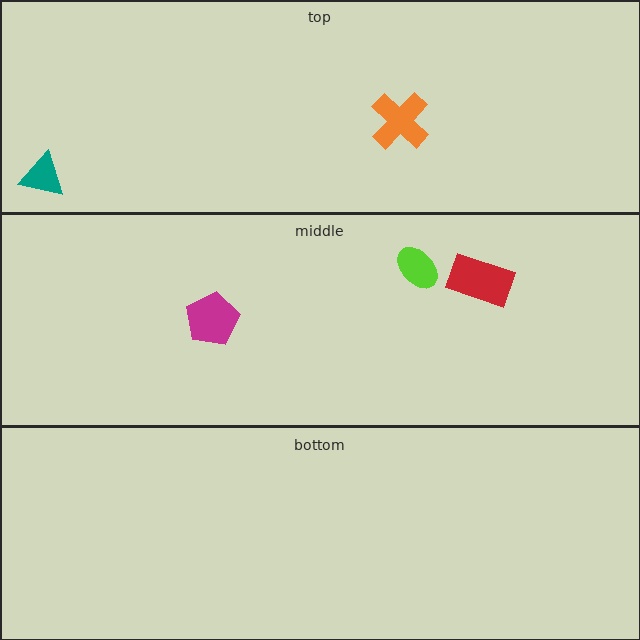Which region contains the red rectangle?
The middle region.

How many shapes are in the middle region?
3.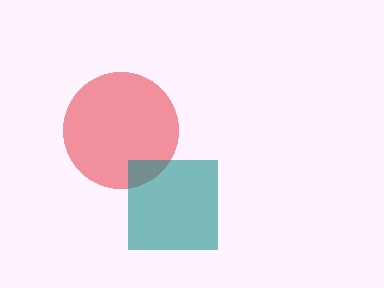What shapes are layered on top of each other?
The layered shapes are: a red circle, a teal square.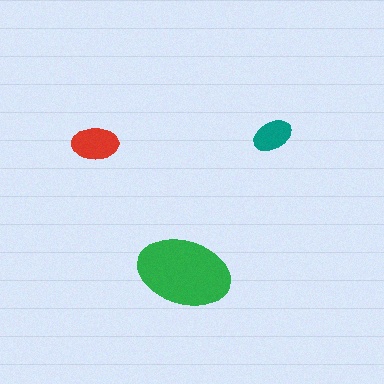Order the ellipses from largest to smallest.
the green one, the red one, the teal one.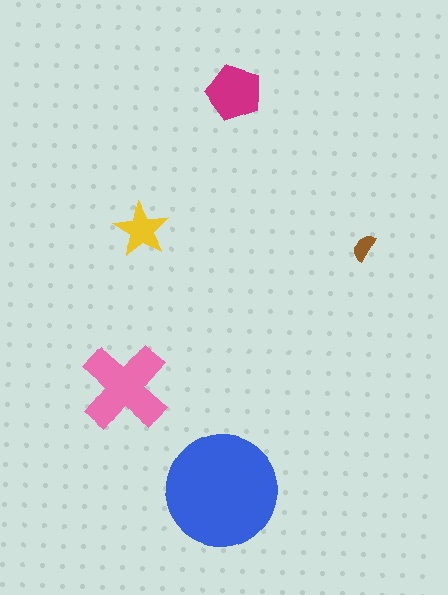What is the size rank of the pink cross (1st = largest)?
2nd.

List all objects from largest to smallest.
The blue circle, the pink cross, the magenta pentagon, the yellow star, the brown semicircle.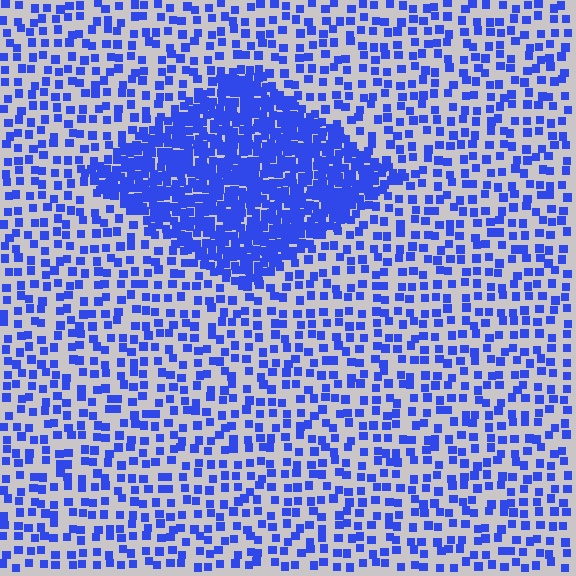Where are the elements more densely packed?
The elements are more densely packed inside the diamond boundary.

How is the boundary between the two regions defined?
The boundary is defined by a change in element density (approximately 2.9x ratio). All elements are the same color, size, and shape.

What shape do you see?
I see a diamond.